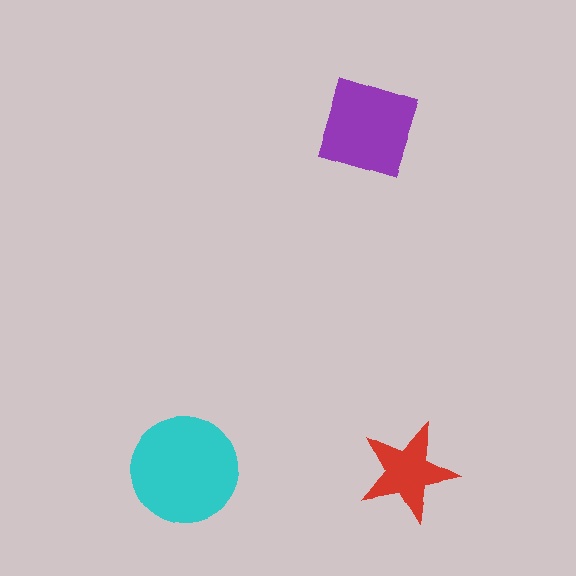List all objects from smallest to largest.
The red star, the purple square, the cyan circle.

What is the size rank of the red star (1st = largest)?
3rd.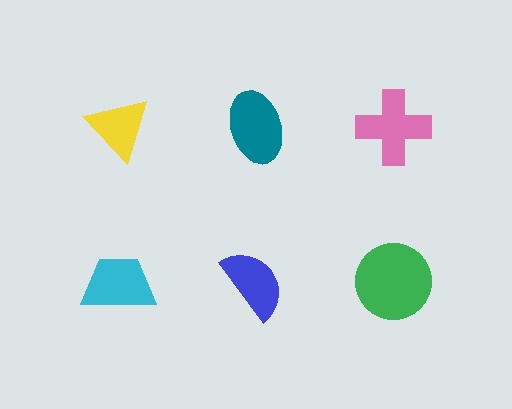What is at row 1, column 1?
A yellow triangle.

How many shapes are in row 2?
3 shapes.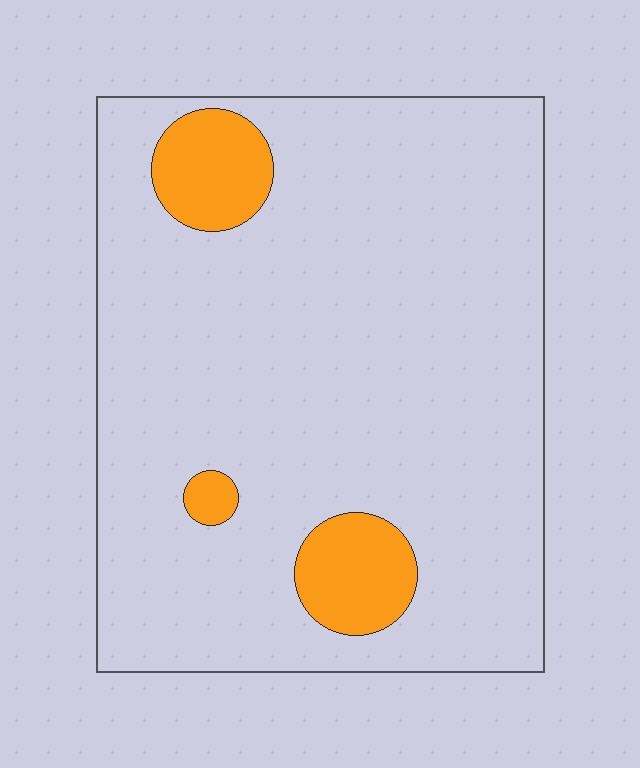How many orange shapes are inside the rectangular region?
3.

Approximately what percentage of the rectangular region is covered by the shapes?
Approximately 10%.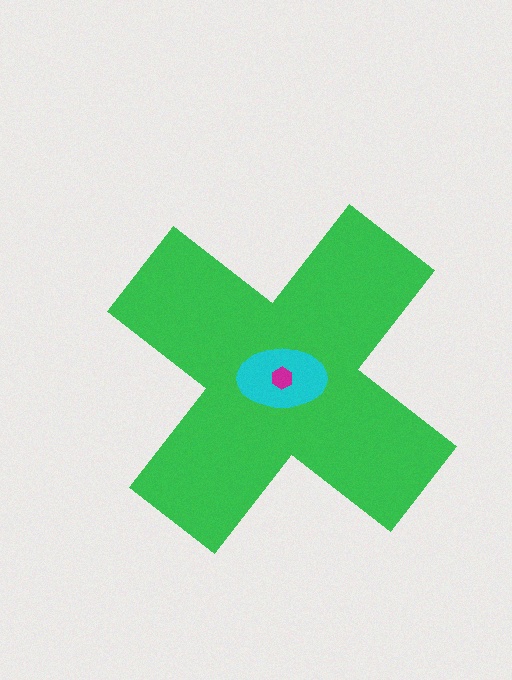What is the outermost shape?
The green cross.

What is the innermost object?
The magenta hexagon.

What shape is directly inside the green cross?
The cyan ellipse.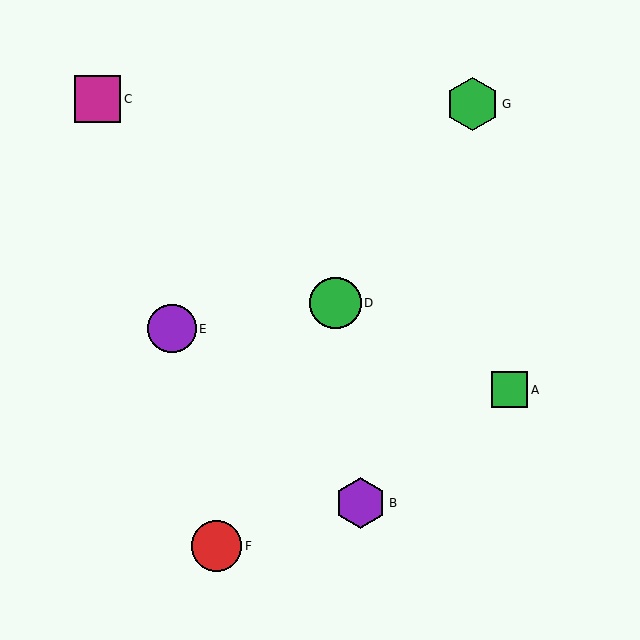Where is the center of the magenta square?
The center of the magenta square is at (98, 99).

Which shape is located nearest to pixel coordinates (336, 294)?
The green circle (labeled D) at (335, 303) is nearest to that location.